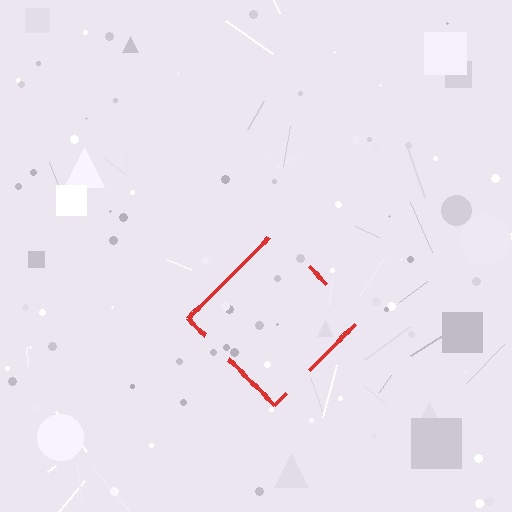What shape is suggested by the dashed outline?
The dashed outline suggests a diamond.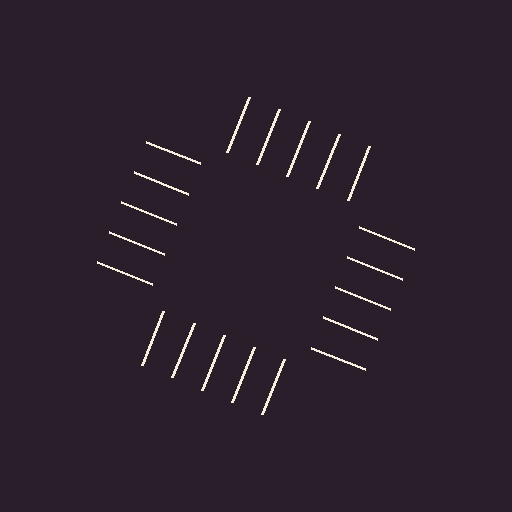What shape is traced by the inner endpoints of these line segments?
An illusory square — the line segments terminate on its edges but no continuous stroke is drawn.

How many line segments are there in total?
20 — 5 along each of the 4 edges.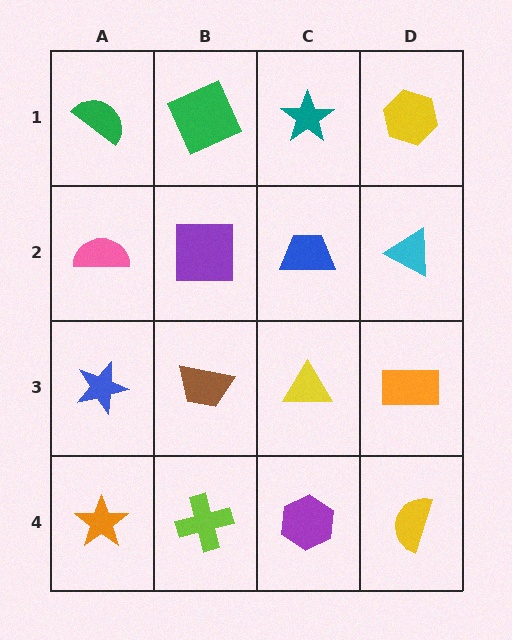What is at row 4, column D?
A yellow semicircle.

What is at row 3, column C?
A yellow triangle.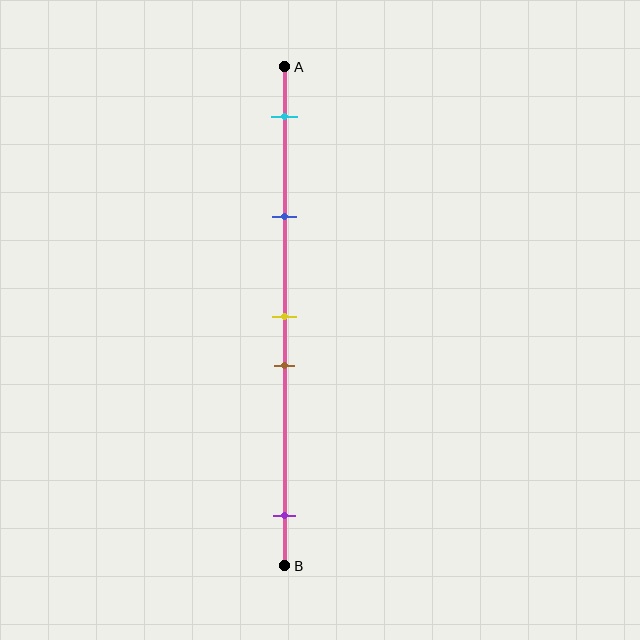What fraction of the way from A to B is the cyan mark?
The cyan mark is approximately 10% (0.1) of the way from A to B.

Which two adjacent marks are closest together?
The yellow and brown marks are the closest adjacent pair.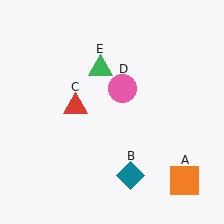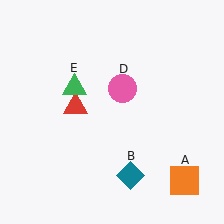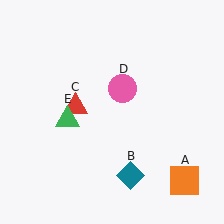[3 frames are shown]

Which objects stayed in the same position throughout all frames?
Orange square (object A) and teal diamond (object B) and red triangle (object C) and pink circle (object D) remained stationary.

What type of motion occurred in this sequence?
The green triangle (object E) rotated counterclockwise around the center of the scene.